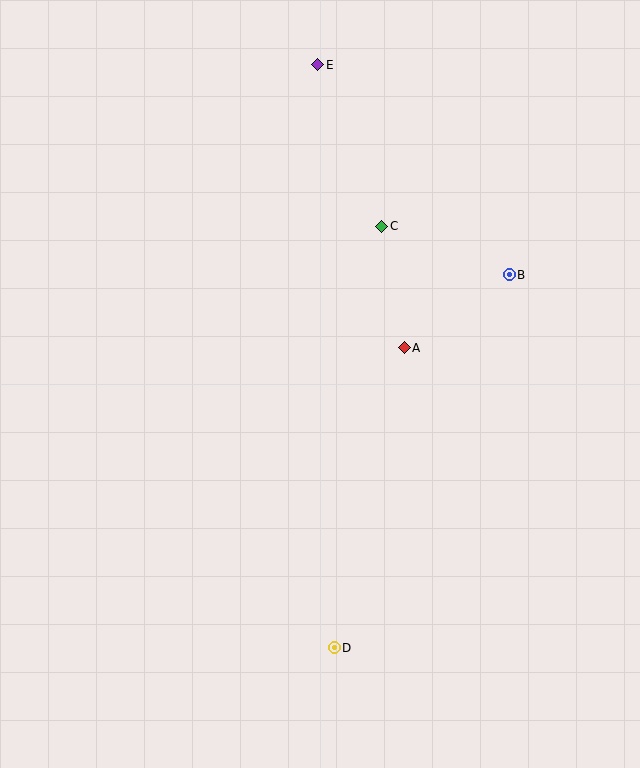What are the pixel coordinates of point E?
Point E is at (318, 65).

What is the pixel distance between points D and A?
The distance between D and A is 308 pixels.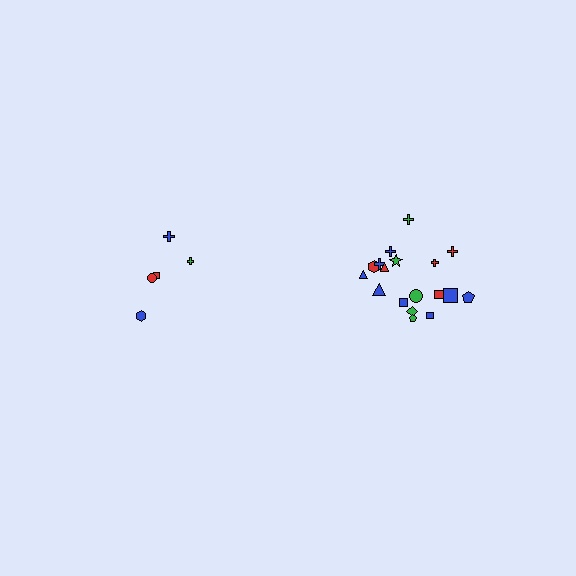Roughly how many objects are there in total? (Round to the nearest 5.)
Roughly 25 objects in total.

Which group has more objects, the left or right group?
The right group.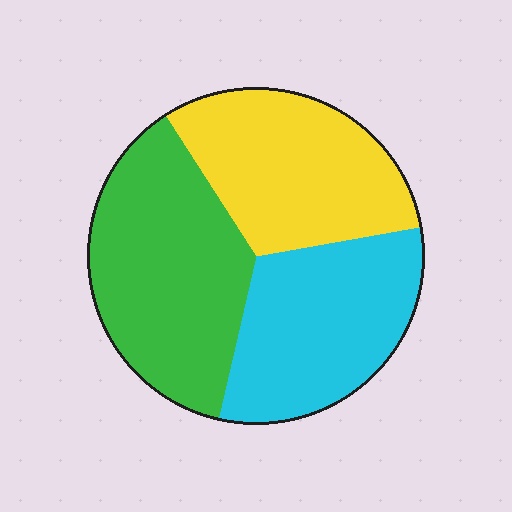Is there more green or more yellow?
Green.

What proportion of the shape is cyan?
Cyan covers roughly 30% of the shape.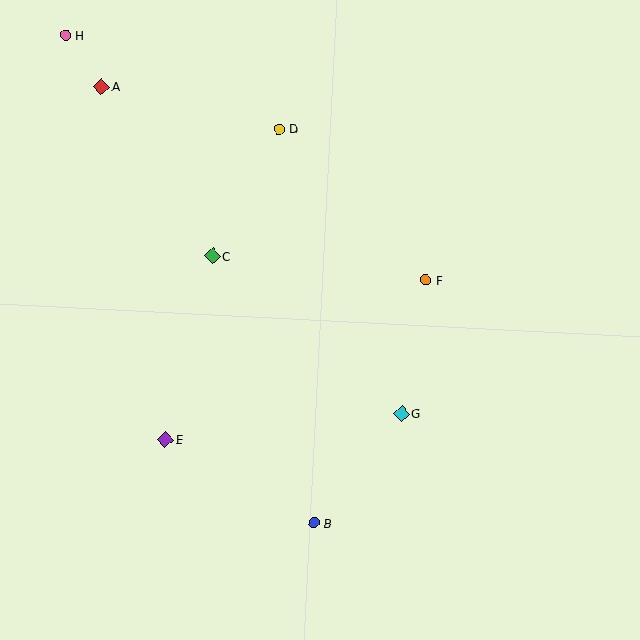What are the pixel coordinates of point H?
Point H is at (65, 35).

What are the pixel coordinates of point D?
Point D is at (279, 129).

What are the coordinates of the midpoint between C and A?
The midpoint between C and A is at (157, 172).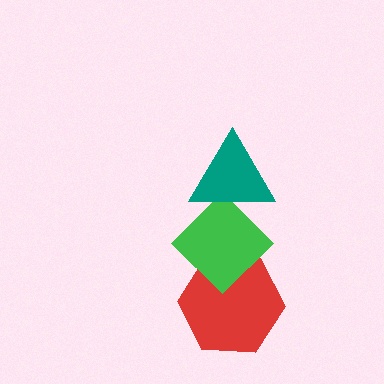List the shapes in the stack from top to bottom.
From top to bottom: the teal triangle, the green diamond, the red hexagon.